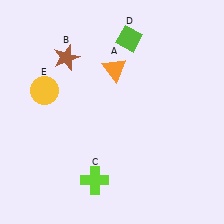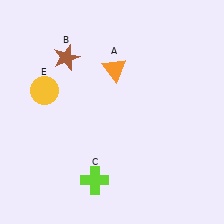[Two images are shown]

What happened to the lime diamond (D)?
The lime diamond (D) was removed in Image 2. It was in the top-right area of Image 1.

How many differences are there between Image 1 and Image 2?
There is 1 difference between the two images.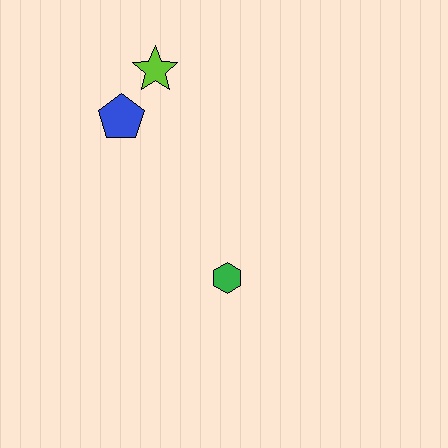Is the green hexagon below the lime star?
Yes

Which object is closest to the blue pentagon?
The lime star is closest to the blue pentagon.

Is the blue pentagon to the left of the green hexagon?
Yes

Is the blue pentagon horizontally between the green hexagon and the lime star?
No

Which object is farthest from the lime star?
The green hexagon is farthest from the lime star.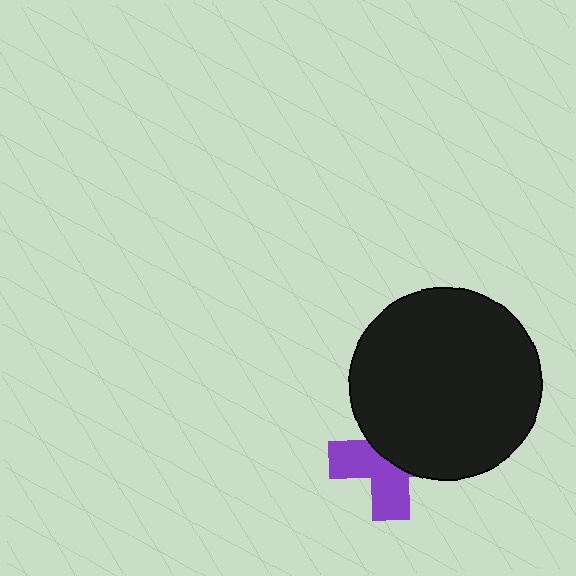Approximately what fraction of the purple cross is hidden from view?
Roughly 52% of the purple cross is hidden behind the black circle.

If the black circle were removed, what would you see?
You would see the complete purple cross.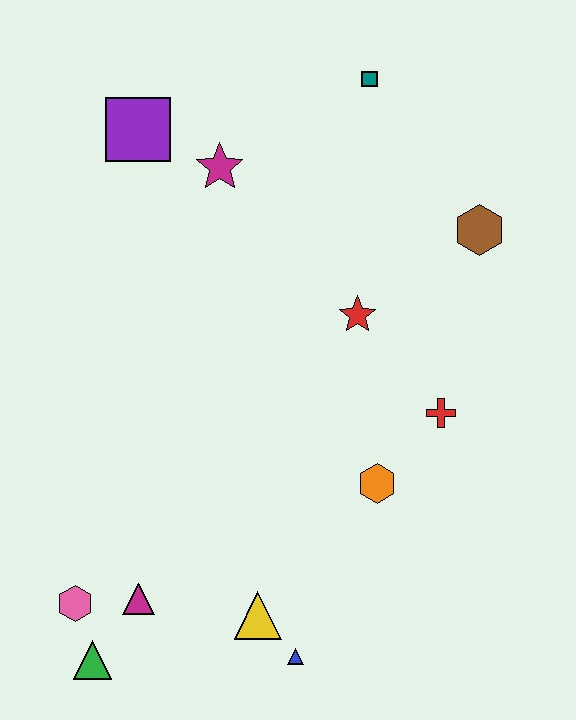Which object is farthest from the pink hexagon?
The teal square is farthest from the pink hexagon.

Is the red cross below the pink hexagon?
No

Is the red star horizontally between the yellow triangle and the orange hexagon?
Yes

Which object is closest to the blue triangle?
The yellow triangle is closest to the blue triangle.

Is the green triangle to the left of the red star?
Yes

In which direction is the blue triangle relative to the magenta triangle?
The blue triangle is to the right of the magenta triangle.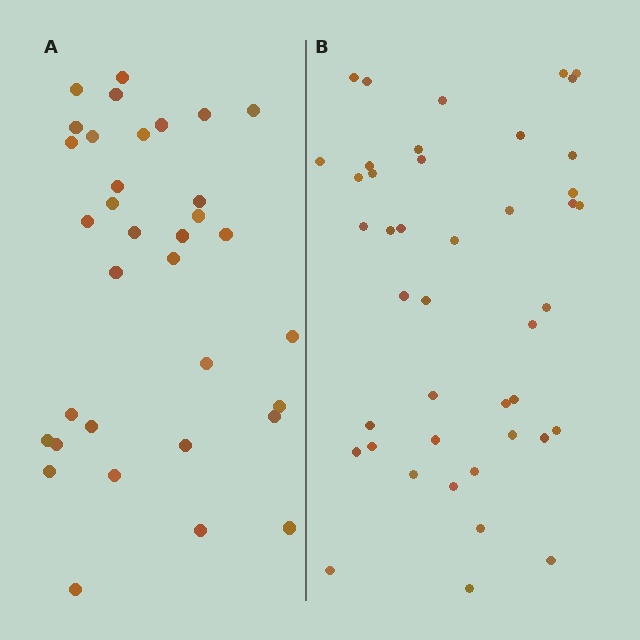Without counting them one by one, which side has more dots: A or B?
Region B (the right region) has more dots.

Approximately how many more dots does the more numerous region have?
Region B has roughly 8 or so more dots than region A.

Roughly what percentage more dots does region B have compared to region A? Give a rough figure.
About 25% more.